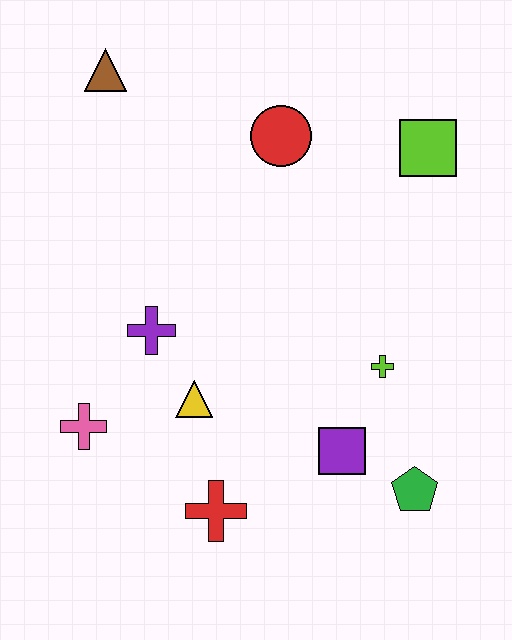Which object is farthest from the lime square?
The pink cross is farthest from the lime square.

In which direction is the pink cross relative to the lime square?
The pink cross is to the left of the lime square.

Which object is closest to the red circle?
The lime square is closest to the red circle.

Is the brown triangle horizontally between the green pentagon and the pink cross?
Yes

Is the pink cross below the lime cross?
Yes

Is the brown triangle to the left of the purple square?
Yes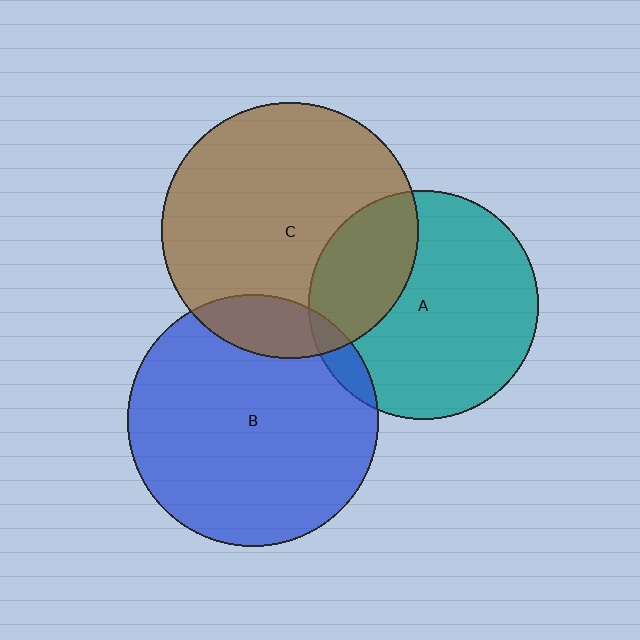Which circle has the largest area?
Circle C (brown).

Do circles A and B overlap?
Yes.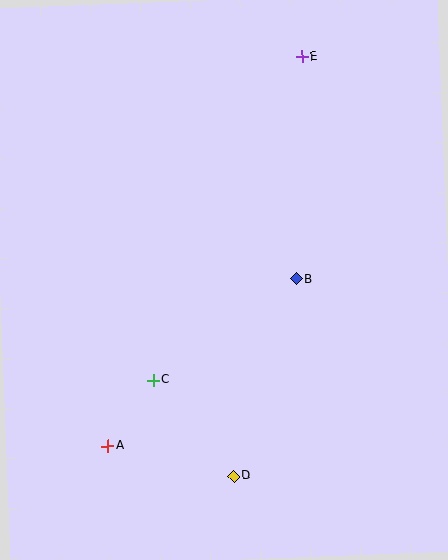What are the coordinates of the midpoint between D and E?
The midpoint between D and E is at (268, 266).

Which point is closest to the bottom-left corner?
Point A is closest to the bottom-left corner.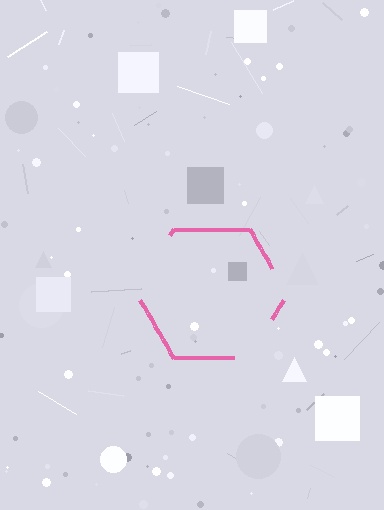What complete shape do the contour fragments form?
The contour fragments form a hexagon.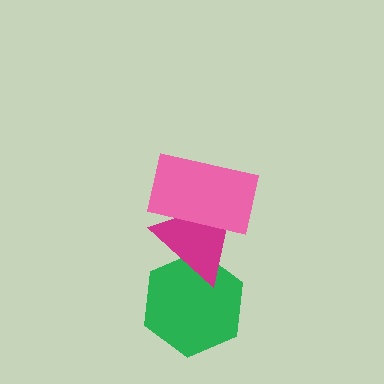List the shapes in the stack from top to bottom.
From top to bottom: the pink rectangle, the magenta triangle, the green hexagon.